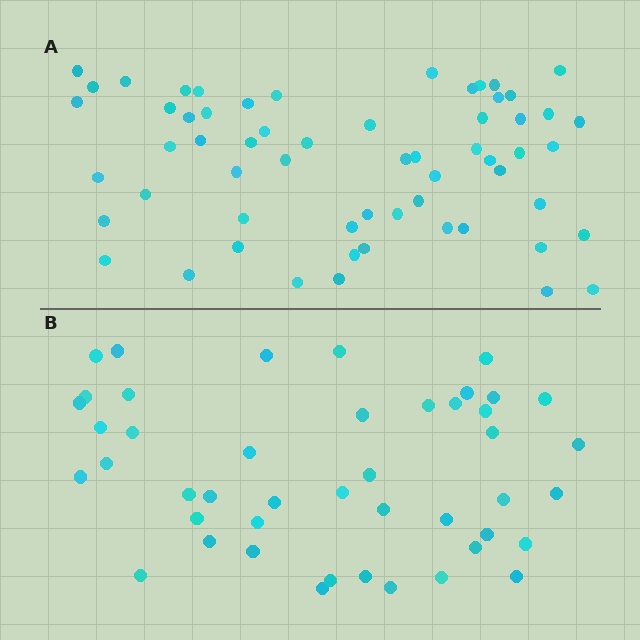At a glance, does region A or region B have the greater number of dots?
Region A (the top region) has more dots.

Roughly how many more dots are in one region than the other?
Region A has approximately 15 more dots than region B.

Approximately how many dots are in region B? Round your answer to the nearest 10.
About 40 dots. (The exact count is 45, which rounds to 40.)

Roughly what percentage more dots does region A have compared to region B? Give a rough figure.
About 35% more.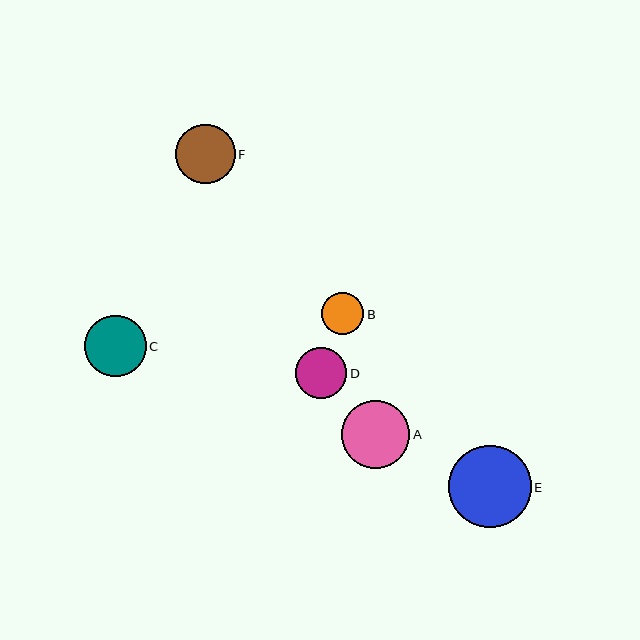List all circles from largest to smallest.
From largest to smallest: E, A, C, F, D, B.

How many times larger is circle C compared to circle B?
Circle C is approximately 1.4 times the size of circle B.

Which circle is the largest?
Circle E is the largest with a size of approximately 83 pixels.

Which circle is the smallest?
Circle B is the smallest with a size of approximately 42 pixels.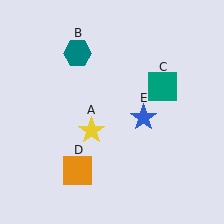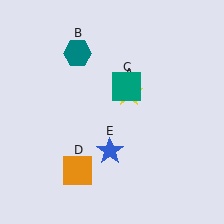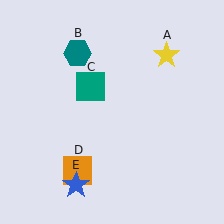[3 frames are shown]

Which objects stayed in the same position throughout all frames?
Teal hexagon (object B) and orange square (object D) remained stationary.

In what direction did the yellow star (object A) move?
The yellow star (object A) moved up and to the right.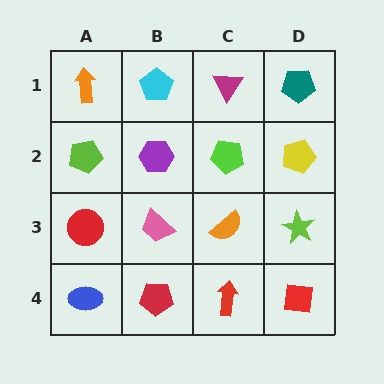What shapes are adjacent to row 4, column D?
A lime star (row 3, column D), a red arrow (row 4, column C).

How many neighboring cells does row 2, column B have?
4.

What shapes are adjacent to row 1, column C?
A lime pentagon (row 2, column C), a cyan pentagon (row 1, column B), a teal pentagon (row 1, column D).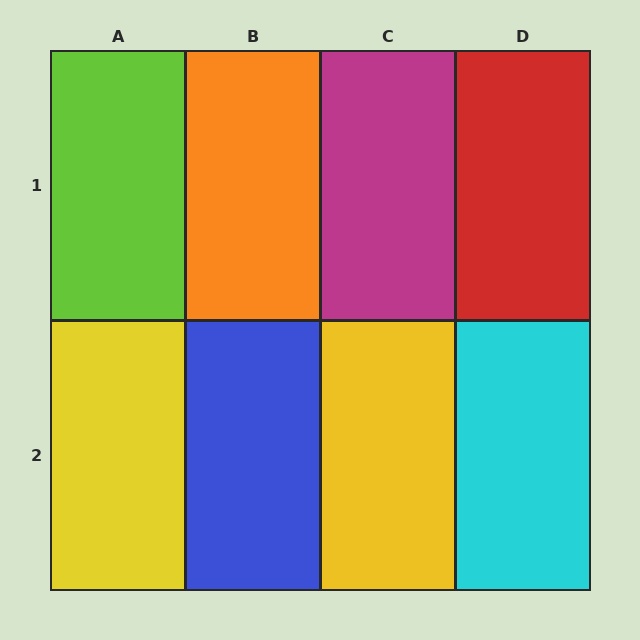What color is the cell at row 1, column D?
Red.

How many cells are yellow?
2 cells are yellow.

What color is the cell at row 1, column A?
Lime.